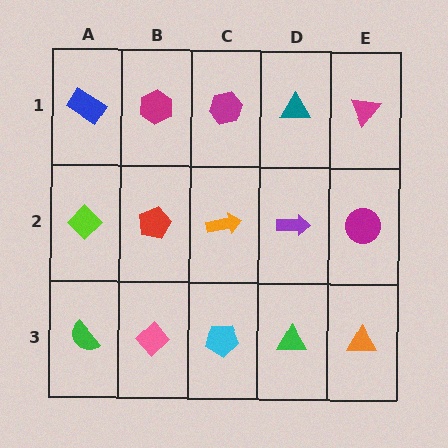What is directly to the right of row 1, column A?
A magenta hexagon.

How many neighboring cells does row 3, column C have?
3.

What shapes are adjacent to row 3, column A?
A lime diamond (row 2, column A), a pink diamond (row 3, column B).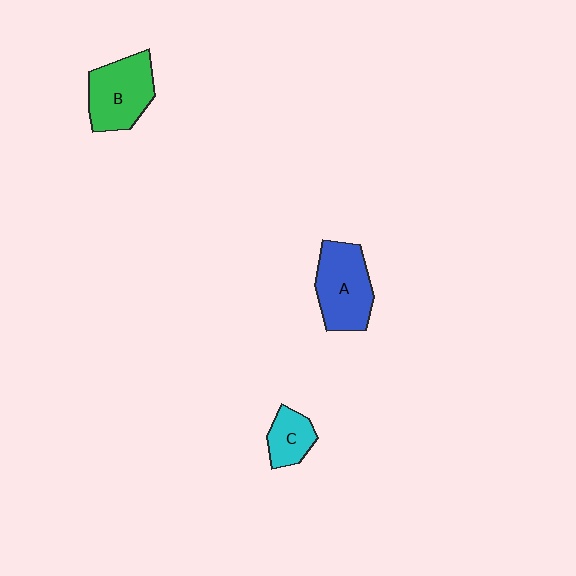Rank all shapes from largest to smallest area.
From largest to smallest: A (blue), B (green), C (cyan).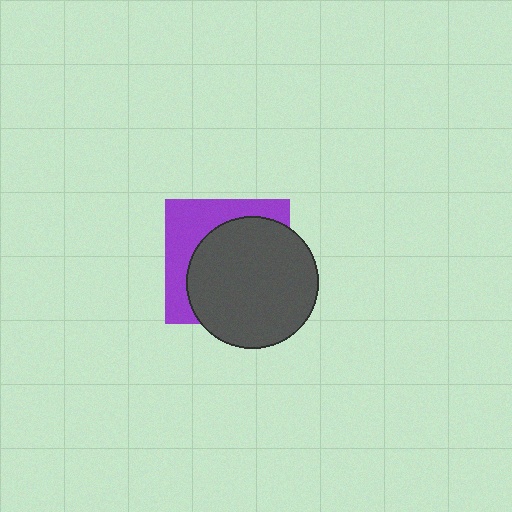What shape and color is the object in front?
The object in front is a dark gray circle.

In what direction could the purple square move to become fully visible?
The purple square could move toward the upper-left. That would shift it out from behind the dark gray circle entirely.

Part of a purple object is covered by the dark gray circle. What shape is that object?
It is a square.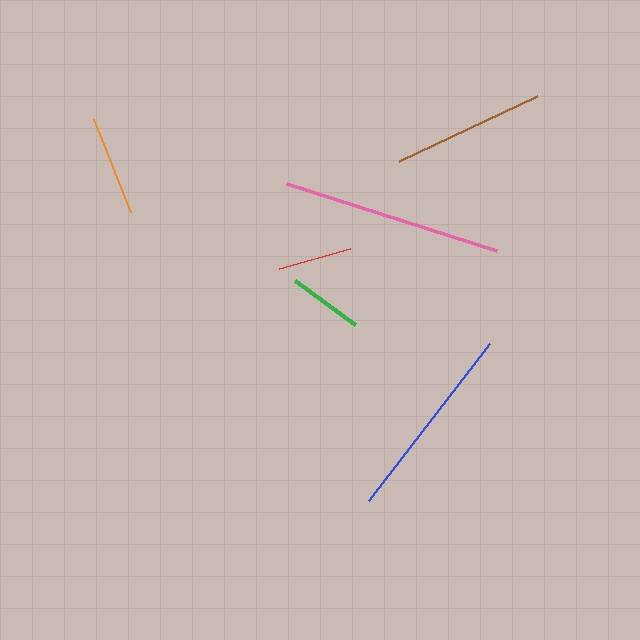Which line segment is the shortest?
The red line is the shortest at approximately 74 pixels.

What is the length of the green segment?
The green segment is approximately 74 pixels long.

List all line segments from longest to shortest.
From longest to shortest: pink, blue, brown, orange, green, red.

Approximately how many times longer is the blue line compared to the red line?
The blue line is approximately 2.7 times the length of the red line.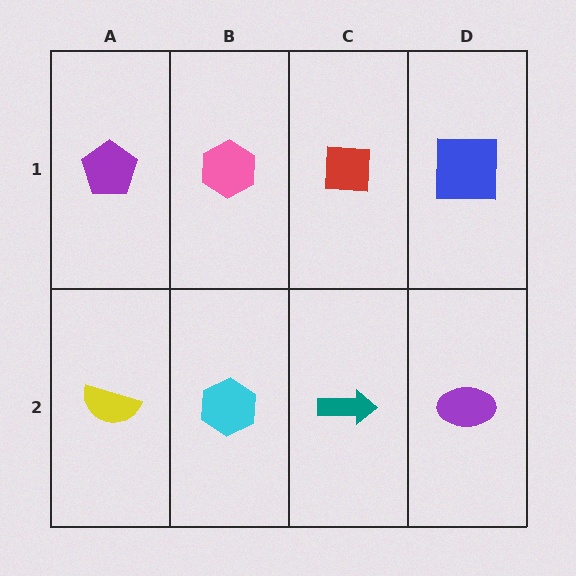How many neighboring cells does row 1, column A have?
2.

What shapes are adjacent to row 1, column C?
A teal arrow (row 2, column C), a pink hexagon (row 1, column B), a blue square (row 1, column D).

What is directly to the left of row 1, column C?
A pink hexagon.